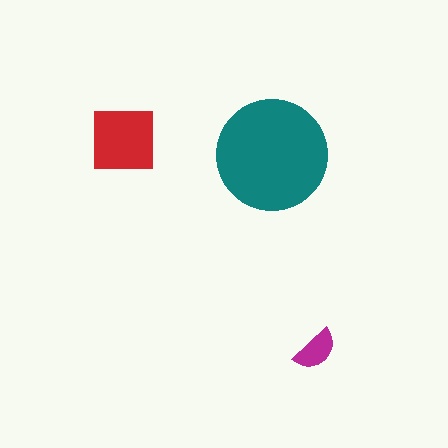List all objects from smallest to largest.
The magenta semicircle, the red square, the teal circle.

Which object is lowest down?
The magenta semicircle is bottommost.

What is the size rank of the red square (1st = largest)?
2nd.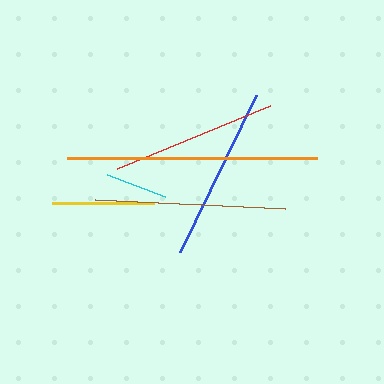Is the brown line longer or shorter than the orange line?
The orange line is longer than the brown line.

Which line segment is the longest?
The orange line is the longest at approximately 250 pixels.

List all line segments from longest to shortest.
From longest to shortest: orange, brown, blue, red, yellow, cyan.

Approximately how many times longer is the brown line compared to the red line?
The brown line is approximately 1.2 times the length of the red line.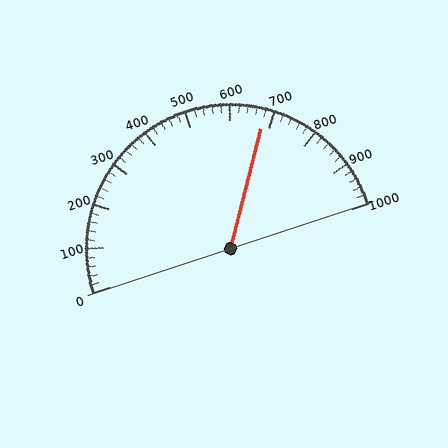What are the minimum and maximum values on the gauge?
The gauge ranges from 0 to 1000.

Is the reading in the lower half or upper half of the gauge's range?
The reading is in the upper half of the range (0 to 1000).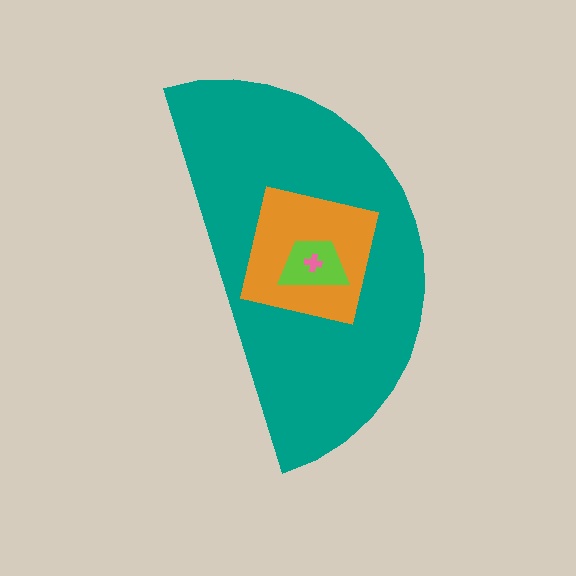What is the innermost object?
The pink cross.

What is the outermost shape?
The teal semicircle.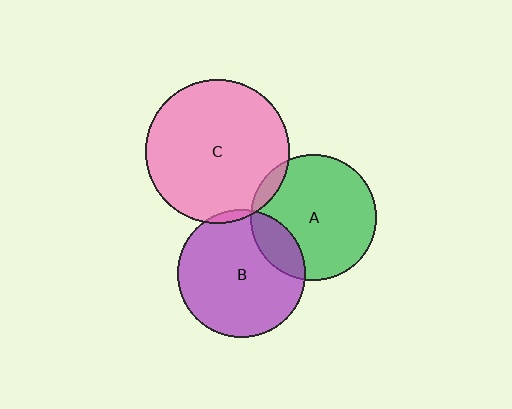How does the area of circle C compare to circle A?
Approximately 1.3 times.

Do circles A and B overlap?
Yes.